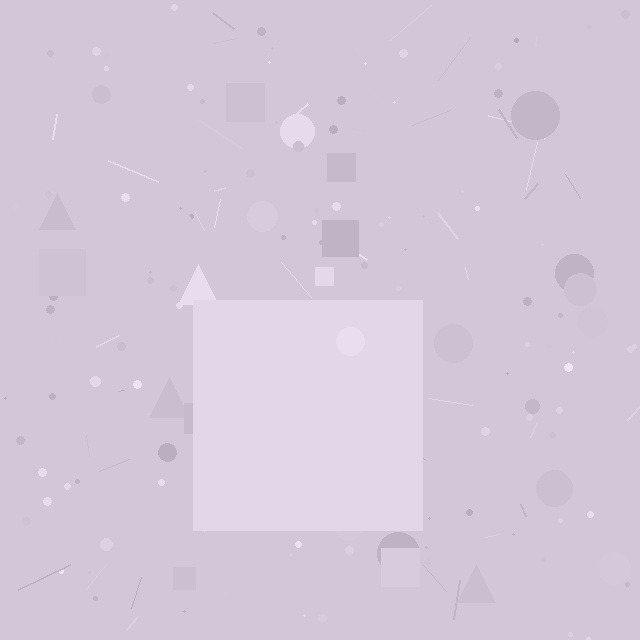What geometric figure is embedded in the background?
A square is embedded in the background.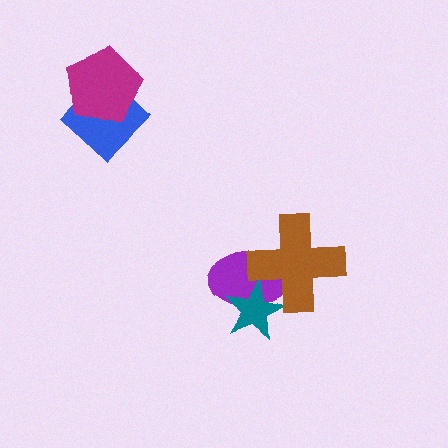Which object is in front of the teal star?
The brown cross is in front of the teal star.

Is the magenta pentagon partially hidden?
No, no other shape covers it.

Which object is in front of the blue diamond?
The magenta pentagon is in front of the blue diamond.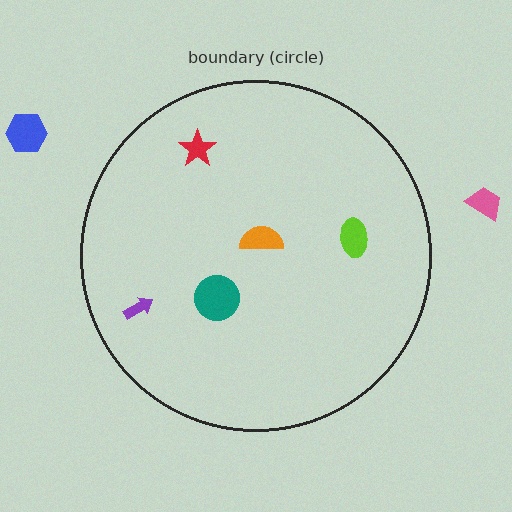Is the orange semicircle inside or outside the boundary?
Inside.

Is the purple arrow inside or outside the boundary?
Inside.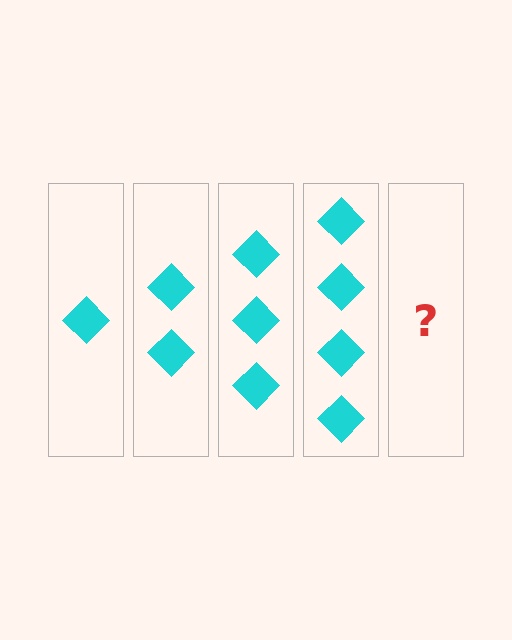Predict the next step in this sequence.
The next step is 5 diamonds.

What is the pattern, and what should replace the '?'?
The pattern is that each step adds one more diamond. The '?' should be 5 diamonds.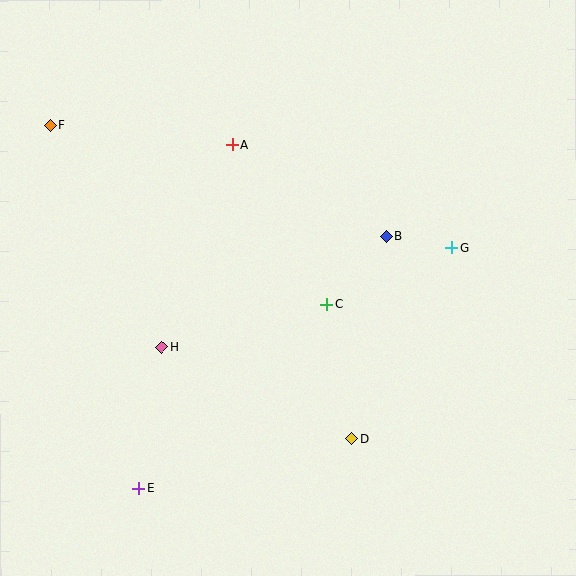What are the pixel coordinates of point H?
Point H is at (162, 347).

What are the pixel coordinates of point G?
Point G is at (452, 248).